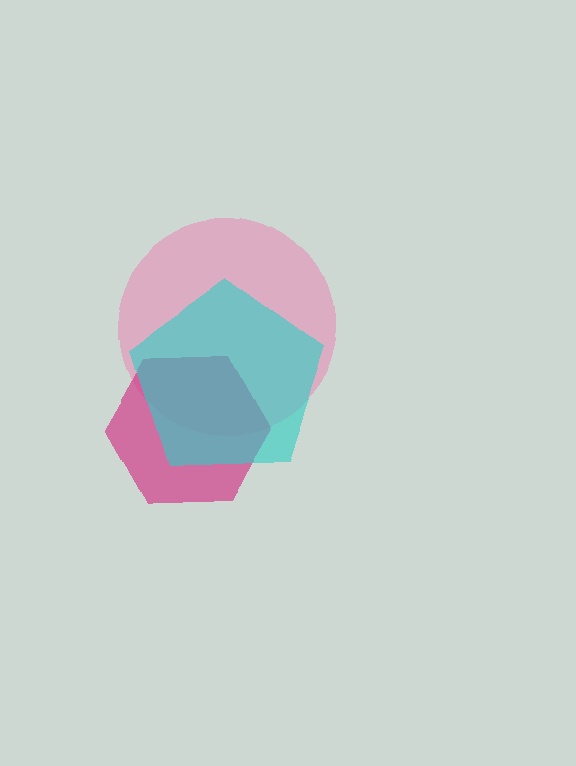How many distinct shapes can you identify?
There are 3 distinct shapes: a pink circle, a magenta hexagon, a cyan pentagon.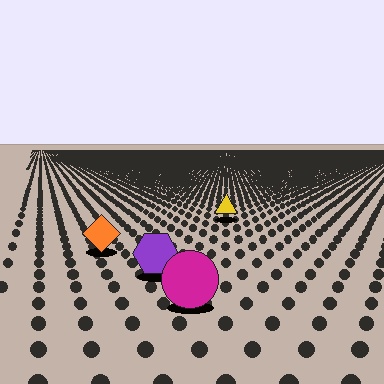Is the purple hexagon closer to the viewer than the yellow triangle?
Yes. The purple hexagon is closer — you can tell from the texture gradient: the ground texture is coarser near it.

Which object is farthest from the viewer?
The yellow triangle is farthest from the viewer. It appears smaller and the ground texture around it is denser.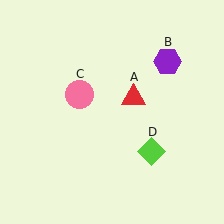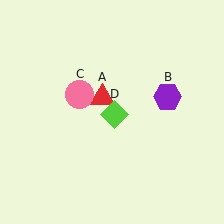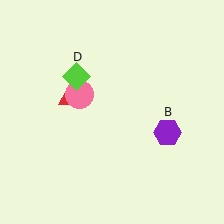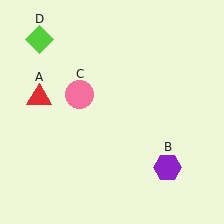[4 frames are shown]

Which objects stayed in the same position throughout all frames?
Pink circle (object C) remained stationary.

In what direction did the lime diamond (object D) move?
The lime diamond (object D) moved up and to the left.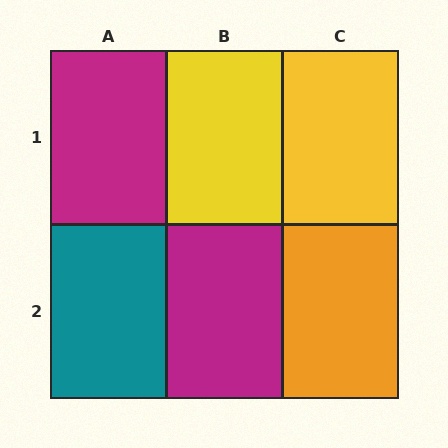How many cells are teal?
1 cell is teal.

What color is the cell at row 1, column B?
Yellow.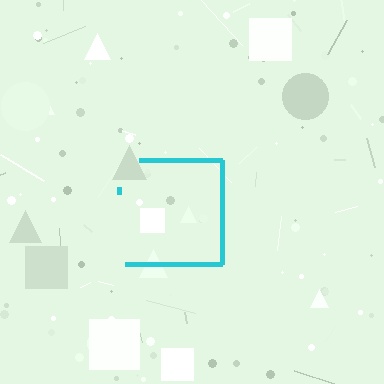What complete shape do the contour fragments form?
The contour fragments form a square.